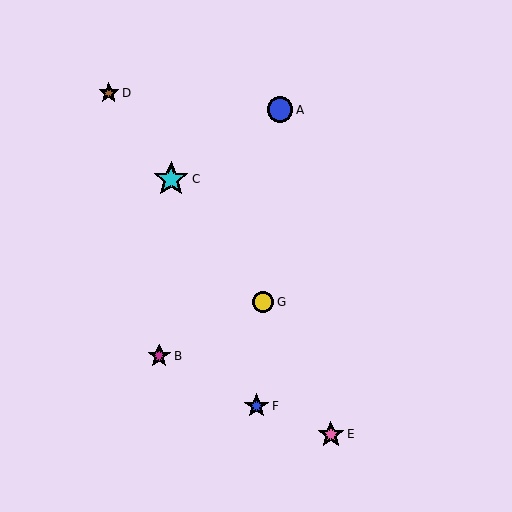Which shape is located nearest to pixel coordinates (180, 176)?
The cyan star (labeled C) at (171, 179) is nearest to that location.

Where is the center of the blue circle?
The center of the blue circle is at (280, 110).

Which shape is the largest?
The cyan star (labeled C) is the largest.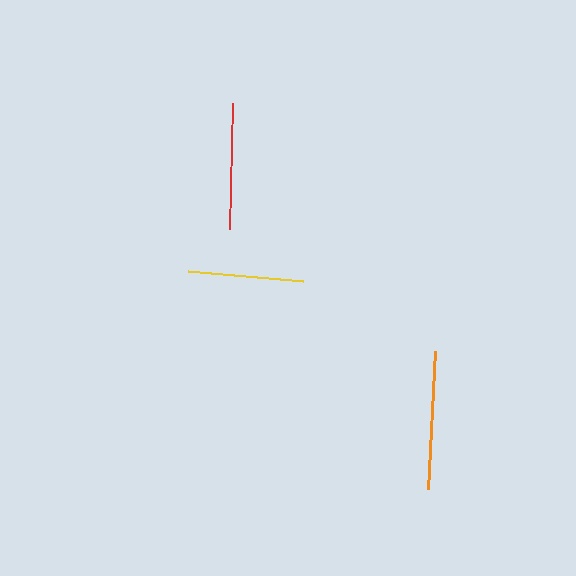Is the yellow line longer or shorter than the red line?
The red line is longer than the yellow line.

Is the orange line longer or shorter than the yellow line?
The orange line is longer than the yellow line.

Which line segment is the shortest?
The yellow line is the shortest at approximately 115 pixels.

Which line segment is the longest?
The orange line is the longest at approximately 138 pixels.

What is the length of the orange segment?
The orange segment is approximately 138 pixels long.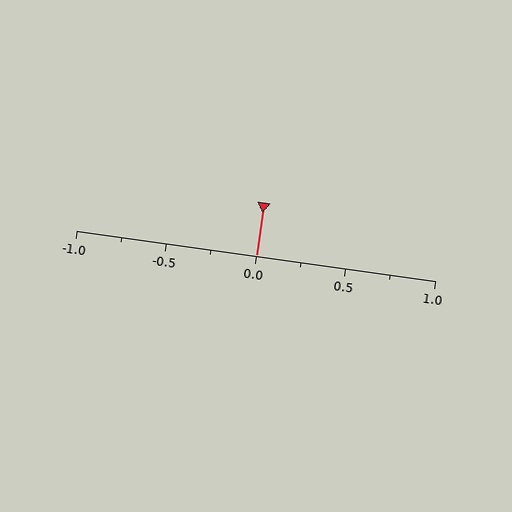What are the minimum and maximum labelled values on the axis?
The axis runs from -1.0 to 1.0.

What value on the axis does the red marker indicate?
The marker indicates approximately 0.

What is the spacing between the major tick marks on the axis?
The major ticks are spaced 0.5 apart.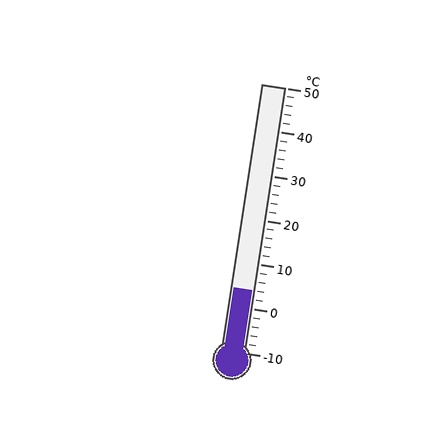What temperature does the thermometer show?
The thermometer shows approximately 4°C.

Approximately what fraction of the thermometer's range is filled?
The thermometer is filled to approximately 25% of its range.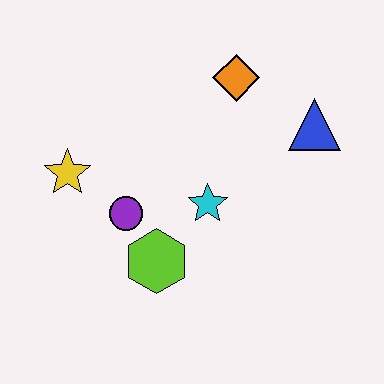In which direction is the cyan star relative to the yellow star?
The cyan star is to the right of the yellow star.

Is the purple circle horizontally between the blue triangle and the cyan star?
No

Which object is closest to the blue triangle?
The orange diamond is closest to the blue triangle.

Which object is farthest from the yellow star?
The blue triangle is farthest from the yellow star.